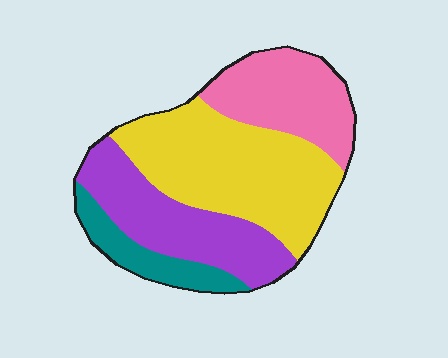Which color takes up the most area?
Yellow, at roughly 40%.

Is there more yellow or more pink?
Yellow.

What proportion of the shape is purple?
Purple covers around 25% of the shape.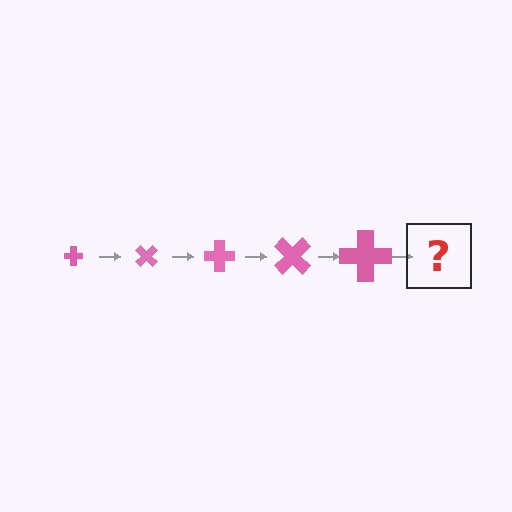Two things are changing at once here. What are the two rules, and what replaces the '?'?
The two rules are that the cross grows larger each step and it rotates 45 degrees each step. The '?' should be a cross, larger than the previous one and rotated 225 degrees from the start.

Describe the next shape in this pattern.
It should be a cross, larger than the previous one and rotated 225 degrees from the start.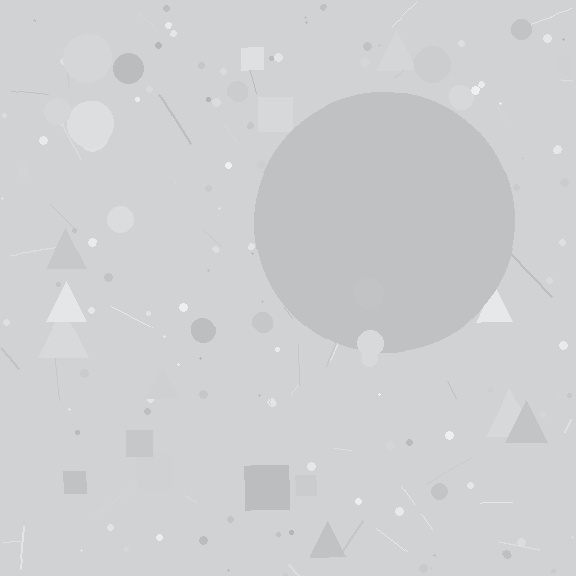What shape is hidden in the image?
A circle is hidden in the image.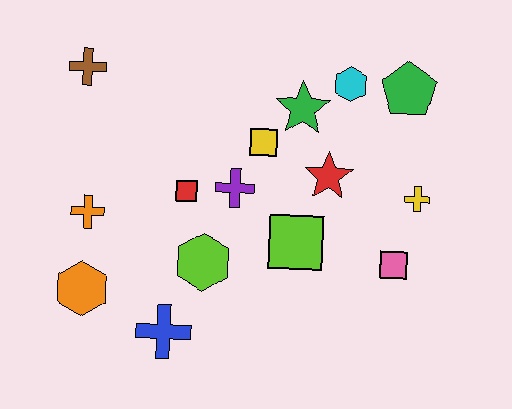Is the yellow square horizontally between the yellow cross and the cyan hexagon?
No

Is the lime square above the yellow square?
No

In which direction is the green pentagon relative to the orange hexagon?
The green pentagon is to the right of the orange hexagon.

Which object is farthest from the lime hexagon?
The green pentagon is farthest from the lime hexagon.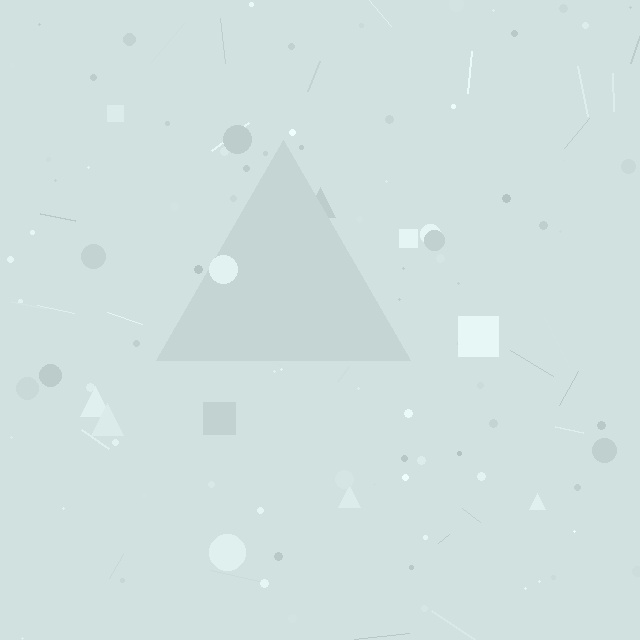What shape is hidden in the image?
A triangle is hidden in the image.